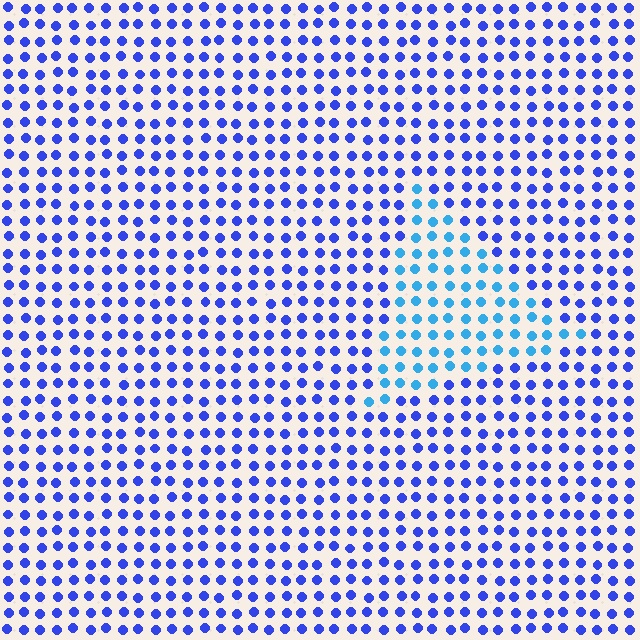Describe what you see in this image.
The image is filled with small blue elements in a uniform arrangement. A triangle-shaped region is visible where the elements are tinted to a slightly different hue, forming a subtle color boundary.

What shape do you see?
I see a triangle.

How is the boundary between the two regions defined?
The boundary is defined purely by a slight shift in hue (about 34 degrees). Spacing, size, and orientation are identical on both sides.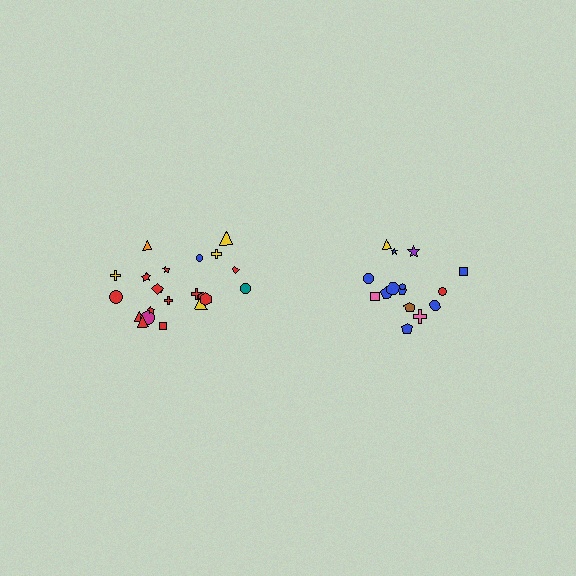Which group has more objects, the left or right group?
The left group.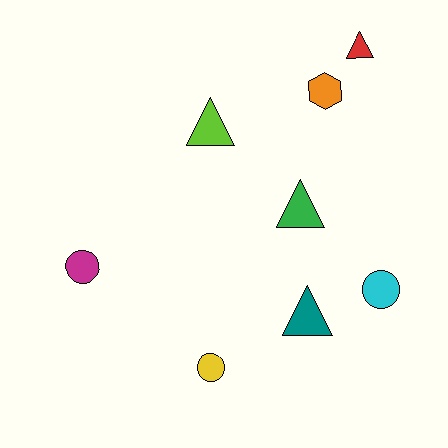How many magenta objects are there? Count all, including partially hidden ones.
There is 1 magenta object.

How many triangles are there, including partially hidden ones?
There are 4 triangles.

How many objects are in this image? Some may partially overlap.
There are 8 objects.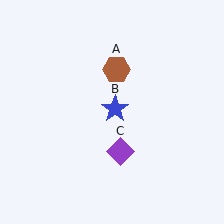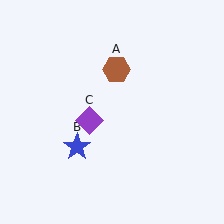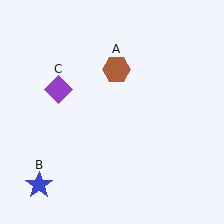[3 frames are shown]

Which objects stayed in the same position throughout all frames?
Brown hexagon (object A) remained stationary.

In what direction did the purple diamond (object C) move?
The purple diamond (object C) moved up and to the left.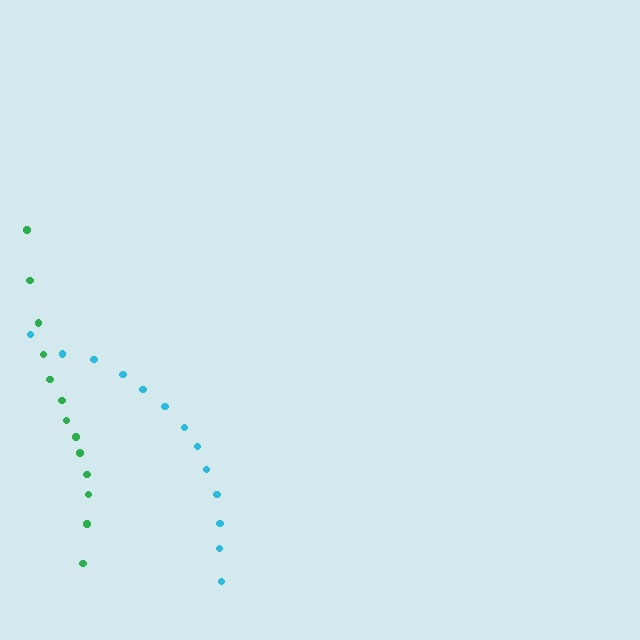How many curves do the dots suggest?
There are 2 distinct paths.